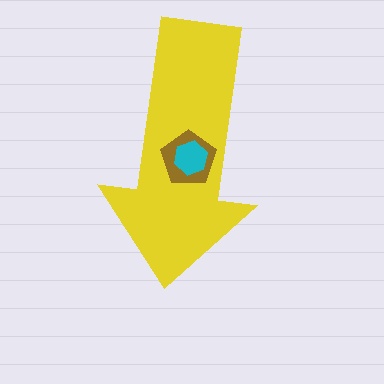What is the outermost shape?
The yellow arrow.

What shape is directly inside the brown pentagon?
The cyan hexagon.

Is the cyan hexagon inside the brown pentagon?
Yes.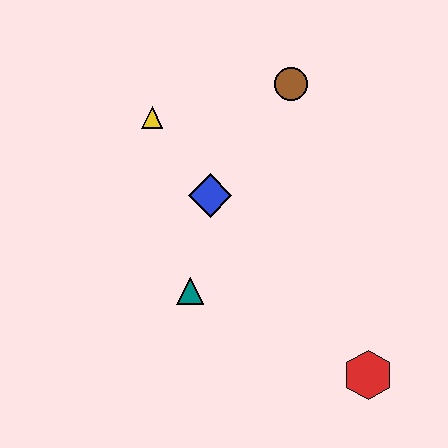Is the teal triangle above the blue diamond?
No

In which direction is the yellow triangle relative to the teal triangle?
The yellow triangle is above the teal triangle.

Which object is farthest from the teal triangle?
The brown circle is farthest from the teal triangle.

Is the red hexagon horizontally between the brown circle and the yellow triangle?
No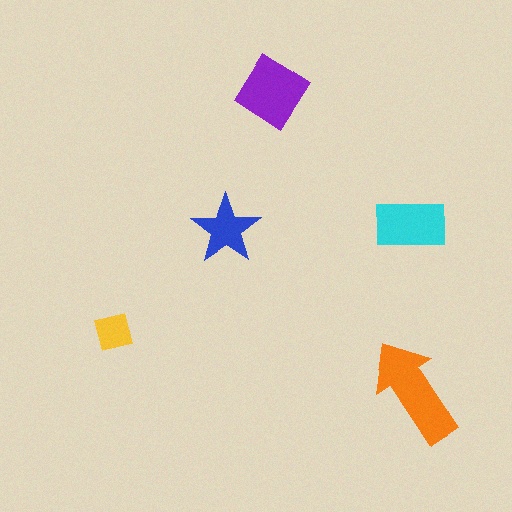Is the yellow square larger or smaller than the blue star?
Smaller.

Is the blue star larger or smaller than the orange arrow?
Smaller.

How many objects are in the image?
There are 5 objects in the image.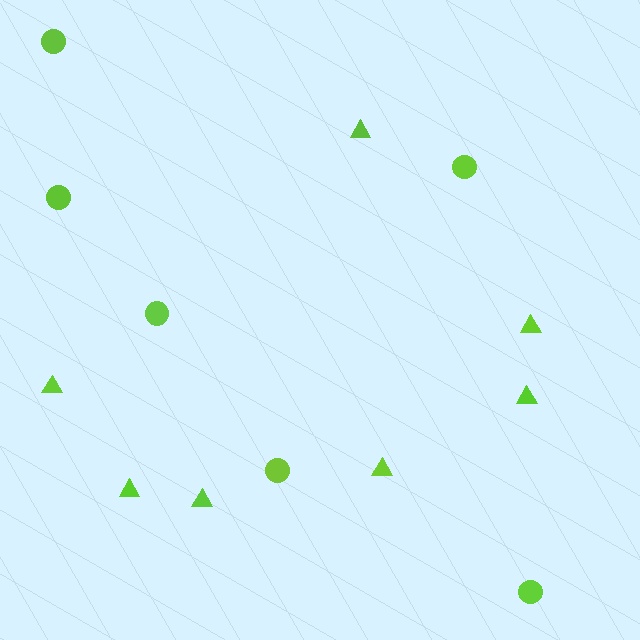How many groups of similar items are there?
There are 2 groups: one group of triangles (7) and one group of circles (6).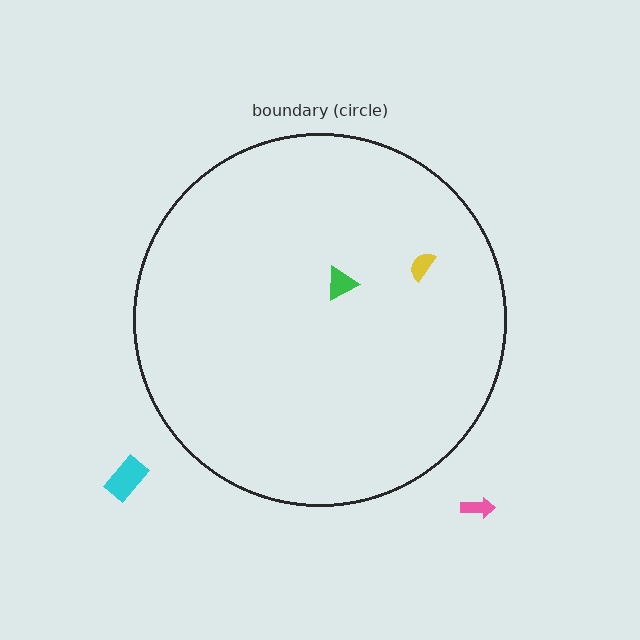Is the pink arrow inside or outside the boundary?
Outside.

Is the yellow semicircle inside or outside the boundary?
Inside.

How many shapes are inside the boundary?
2 inside, 2 outside.